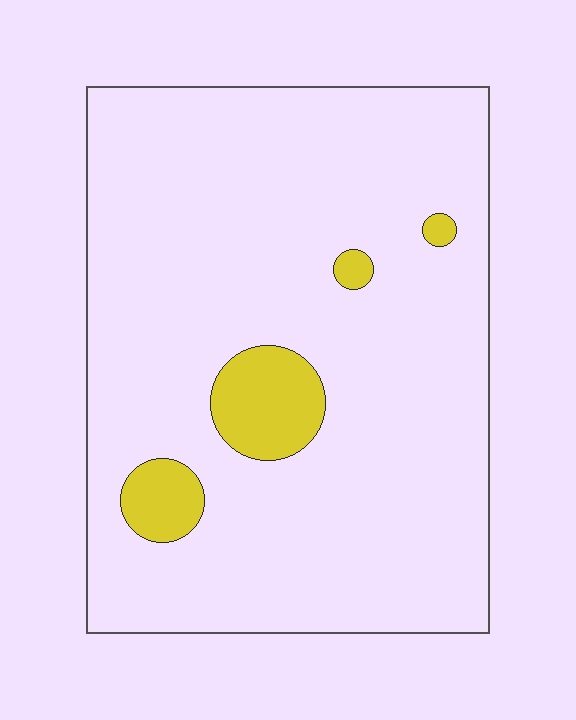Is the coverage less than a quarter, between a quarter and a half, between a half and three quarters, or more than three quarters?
Less than a quarter.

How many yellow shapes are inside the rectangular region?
4.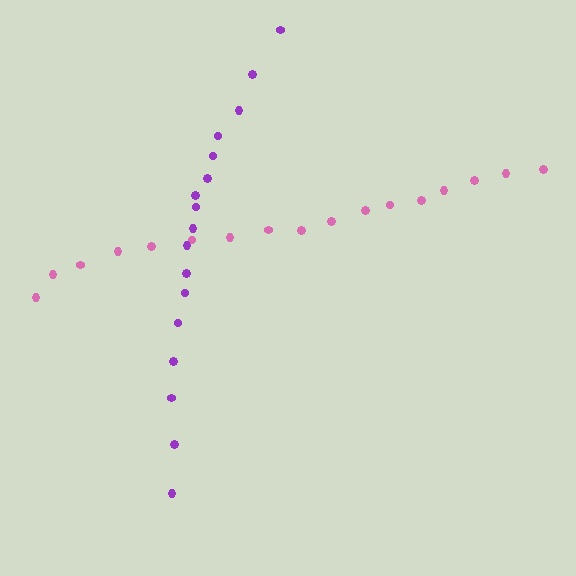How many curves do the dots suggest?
There are 2 distinct paths.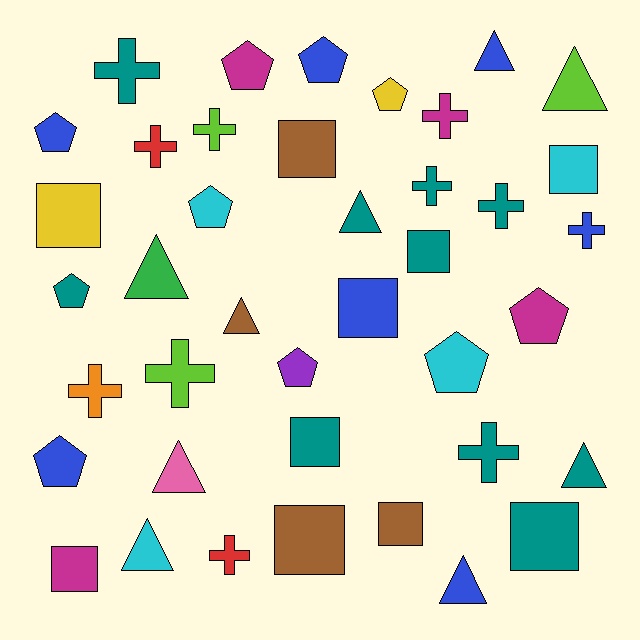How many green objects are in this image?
There is 1 green object.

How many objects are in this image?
There are 40 objects.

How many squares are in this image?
There are 10 squares.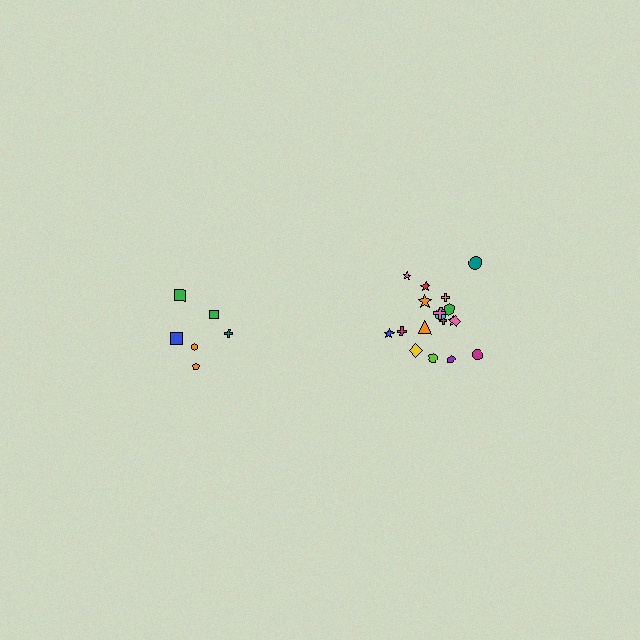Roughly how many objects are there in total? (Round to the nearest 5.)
Roughly 25 objects in total.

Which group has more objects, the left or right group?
The right group.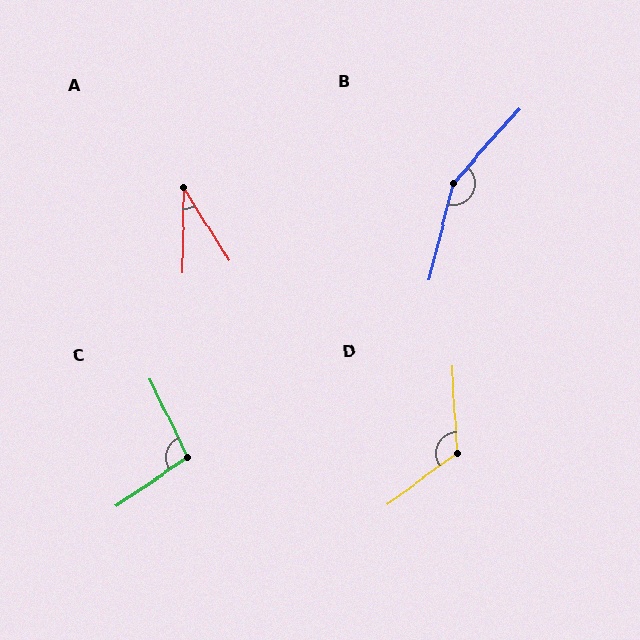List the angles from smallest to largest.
A (33°), C (98°), D (123°), B (152°).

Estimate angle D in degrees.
Approximately 123 degrees.